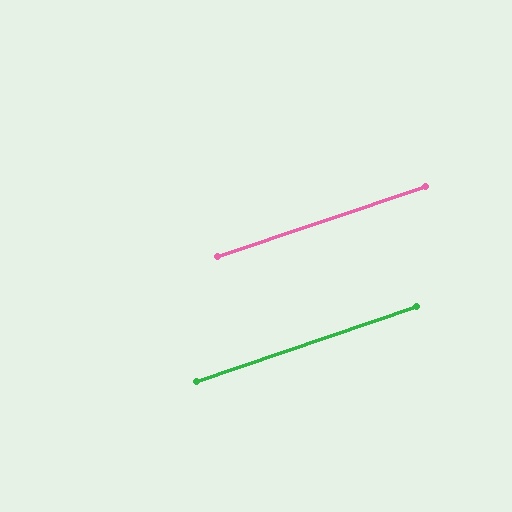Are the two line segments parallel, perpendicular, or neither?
Parallel — their directions differ by only 0.1°.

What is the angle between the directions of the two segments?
Approximately 0 degrees.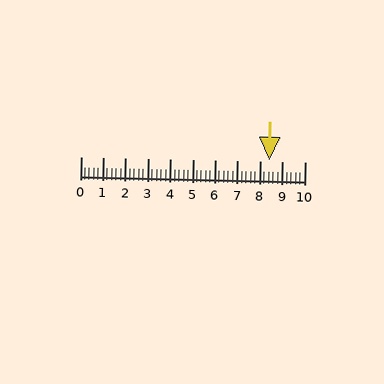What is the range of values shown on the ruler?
The ruler shows values from 0 to 10.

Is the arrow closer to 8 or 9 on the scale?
The arrow is closer to 8.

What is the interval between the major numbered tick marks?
The major tick marks are spaced 1 units apart.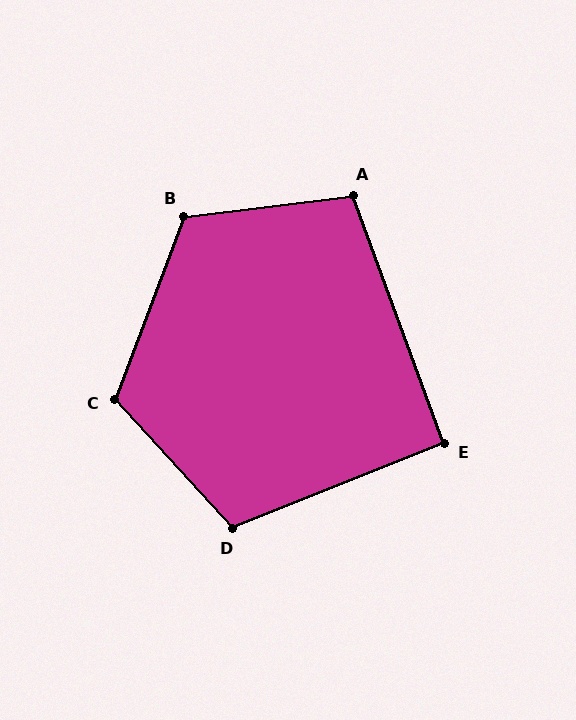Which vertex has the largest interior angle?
B, at approximately 118 degrees.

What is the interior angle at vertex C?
Approximately 117 degrees (obtuse).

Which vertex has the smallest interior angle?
E, at approximately 92 degrees.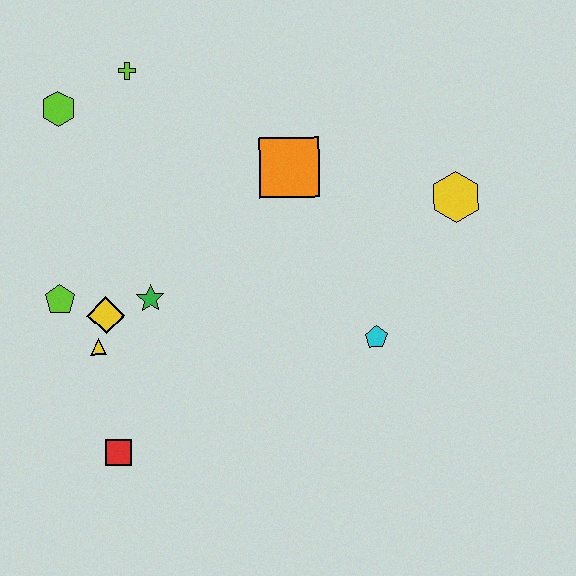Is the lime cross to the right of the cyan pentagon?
No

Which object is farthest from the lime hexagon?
The yellow hexagon is farthest from the lime hexagon.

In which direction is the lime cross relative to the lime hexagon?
The lime cross is to the right of the lime hexagon.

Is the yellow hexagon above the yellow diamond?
Yes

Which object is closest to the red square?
The yellow triangle is closest to the red square.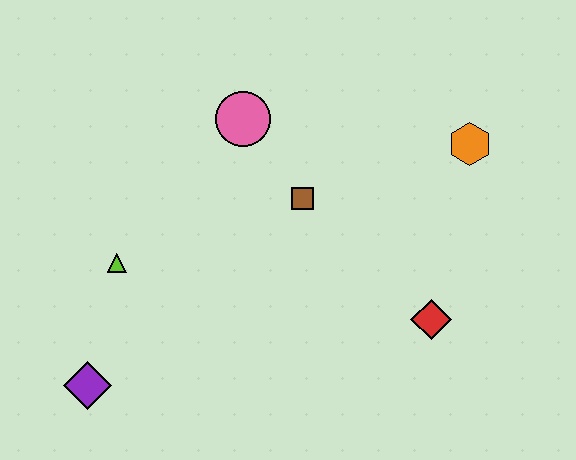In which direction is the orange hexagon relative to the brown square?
The orange hexagon is to the right of the brown square.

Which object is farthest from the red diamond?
The purple diamond is farthest from the red diamond.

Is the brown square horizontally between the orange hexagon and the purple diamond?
Yes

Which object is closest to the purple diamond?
The lime triangle is closest to the purple diamond.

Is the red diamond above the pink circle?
No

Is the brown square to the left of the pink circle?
No